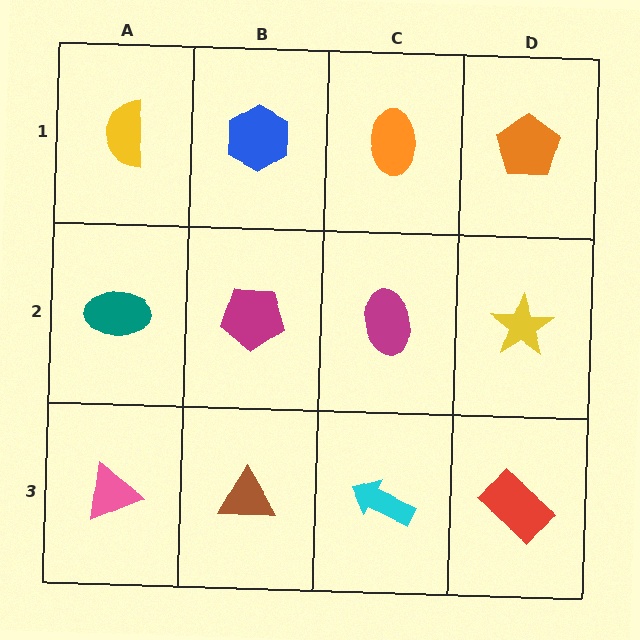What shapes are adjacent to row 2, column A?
A yellow semicircle (row 1, column A), a pink triangle (row 3, column A), a magenta pentagon (row 2, column B).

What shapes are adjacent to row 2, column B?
A blue hexagon (row 1, column B), a brown triangle (row 3, column B), a teal ellipse (row 2, column A), a magenta ellipse (row 2, column C).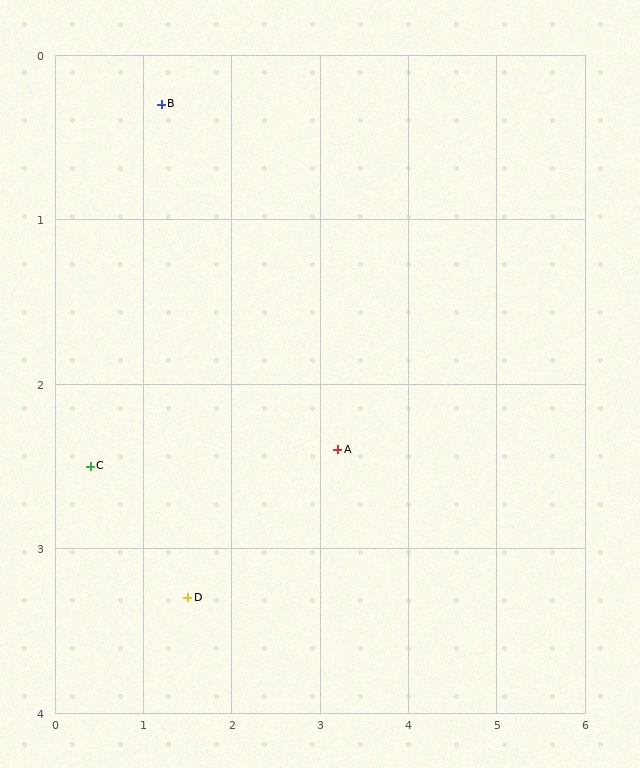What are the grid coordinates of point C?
Point C is at approximately (0.4, 2.5).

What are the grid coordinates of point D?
Point D is at approximately (1.5, 3.3).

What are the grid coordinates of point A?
Point A is at approximately (3.2, 2.4).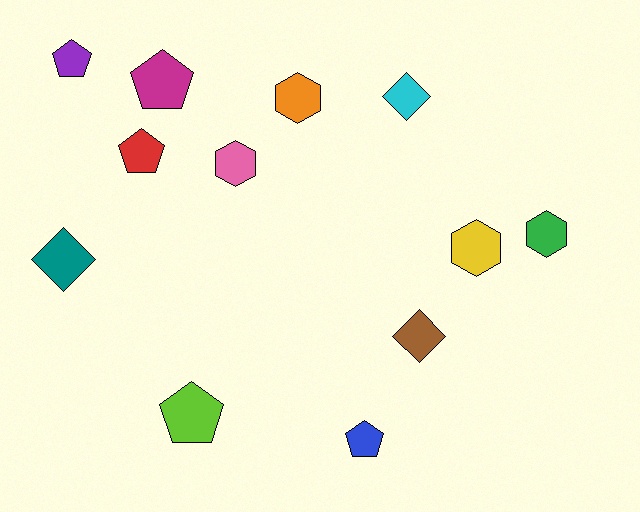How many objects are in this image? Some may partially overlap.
There are 12 objects.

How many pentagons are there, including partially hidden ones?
There are 5 pentagons.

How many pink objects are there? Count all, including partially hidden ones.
There is 1 pink object.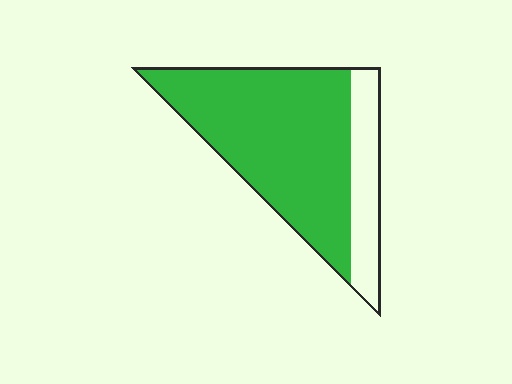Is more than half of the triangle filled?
Yes.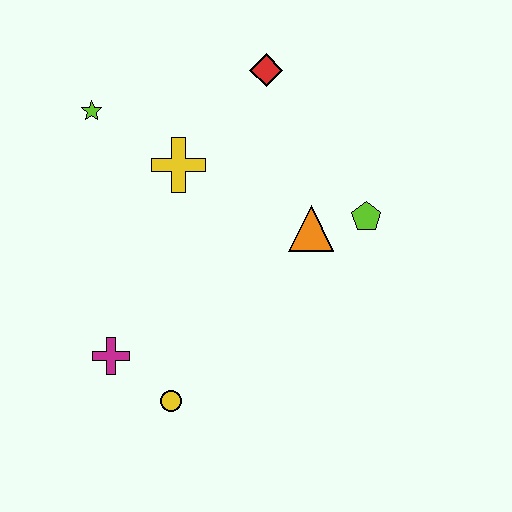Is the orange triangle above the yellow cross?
No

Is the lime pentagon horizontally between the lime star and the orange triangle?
No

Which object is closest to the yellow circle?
The magenta cross is closest to the yellow circle.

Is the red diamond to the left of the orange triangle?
Yes